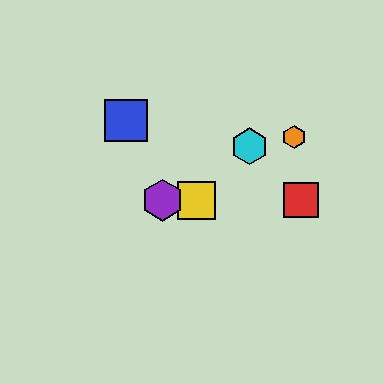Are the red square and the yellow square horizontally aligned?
Yes, both are at y≈200.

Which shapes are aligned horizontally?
The red square, the green hexagon, the yellow square, the purple hexagon are aligned horizontally.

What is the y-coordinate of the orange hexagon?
The orange hexagon is at y≈137.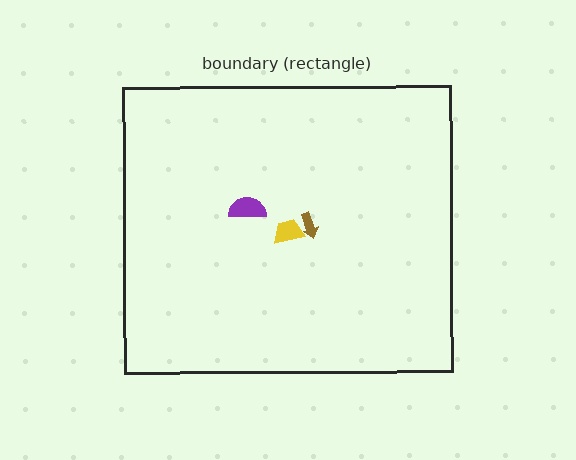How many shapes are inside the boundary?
3 inside, 0 outside.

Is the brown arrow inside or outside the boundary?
Inside.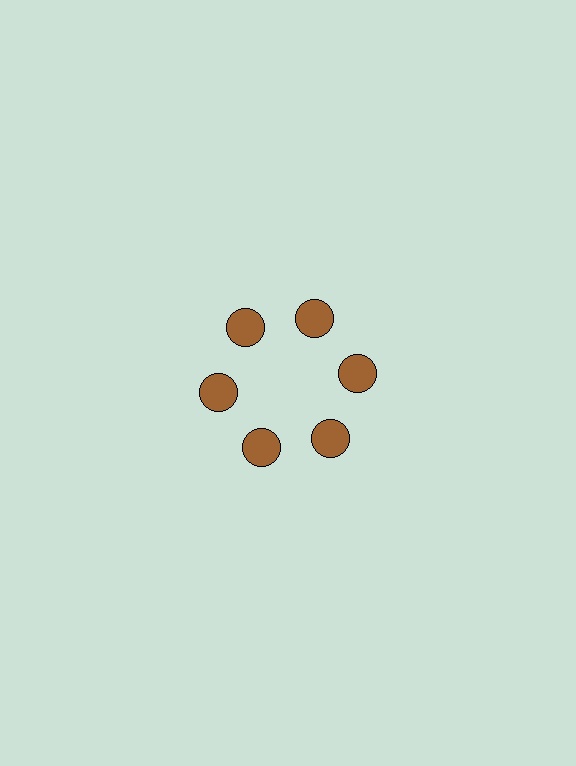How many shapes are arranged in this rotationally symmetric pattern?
There are 6 shapes, arranged in 6 groups of 1.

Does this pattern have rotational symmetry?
Yes, this pattern has 6-fold rotational symmetry. It looks the same after rotating 60 degrees around the center.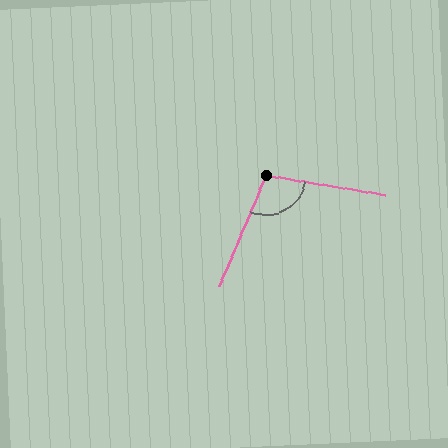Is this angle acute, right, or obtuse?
It is obtuse.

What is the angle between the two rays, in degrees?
Approximately 103 degrees.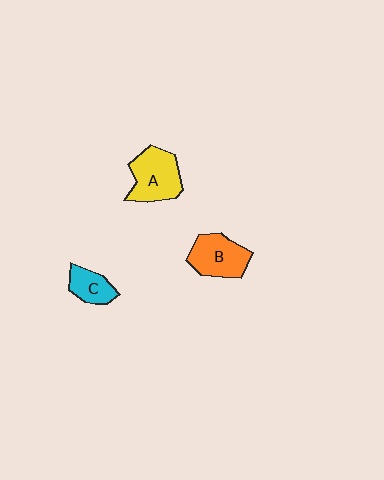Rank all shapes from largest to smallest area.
From largest to smallest: A (yellow), B (orange), C (cyan).